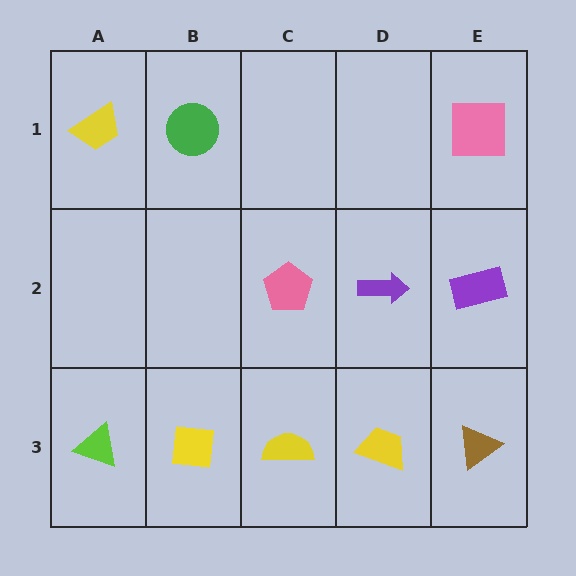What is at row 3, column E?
A brown triangle.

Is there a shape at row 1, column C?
No, that cell is empty.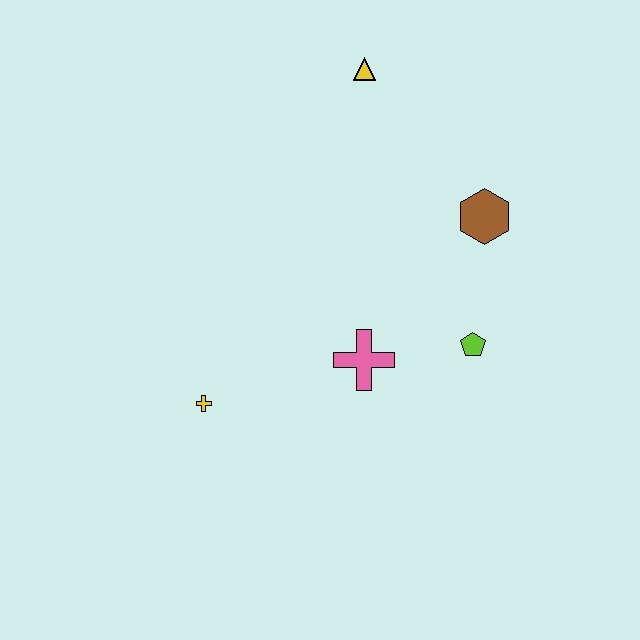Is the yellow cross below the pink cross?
Yes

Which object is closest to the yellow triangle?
The brown hexagon is closest to the yellow triangle.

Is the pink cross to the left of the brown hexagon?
Yes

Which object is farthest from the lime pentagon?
The yellow triangle is farthest from the lime pentagon.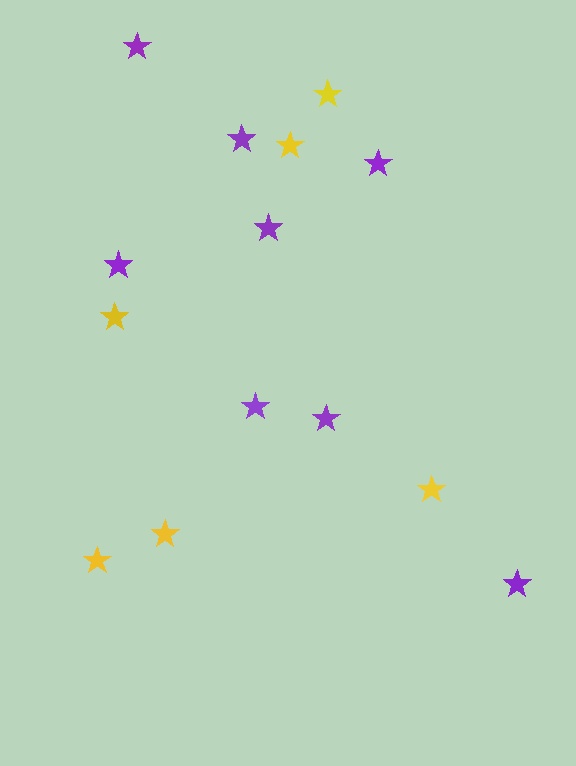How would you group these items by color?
There are 2 groups: one group of purple stars (8) and one group of yellow stars (6).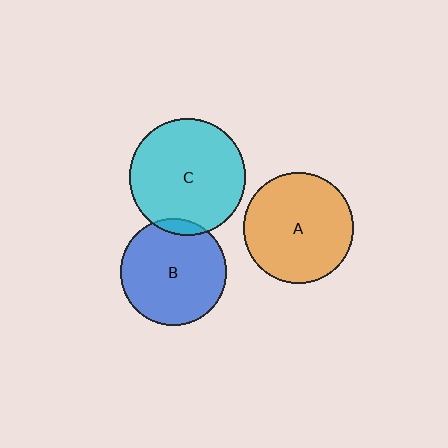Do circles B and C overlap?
Yes.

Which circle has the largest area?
Circle C (cyan).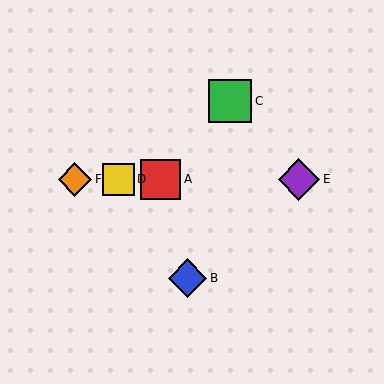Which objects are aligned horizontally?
Objects A, D, E, F are aligned horizontally.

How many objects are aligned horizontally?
4 objects (A, D, E, F) are aligned horizontally.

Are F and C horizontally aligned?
No, F is at y≈179 and C is at y≈101.